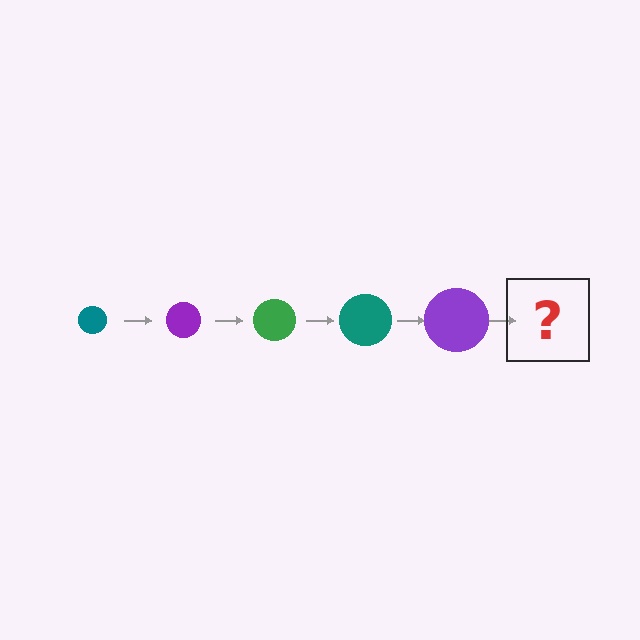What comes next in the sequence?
The next element should be a green circle, larger than the previous one.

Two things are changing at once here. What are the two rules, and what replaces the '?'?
The two rules are that the circle grows larger each step and the color cycles through teal, purple, and green. The '?' should be a green circle, larger than the previous one.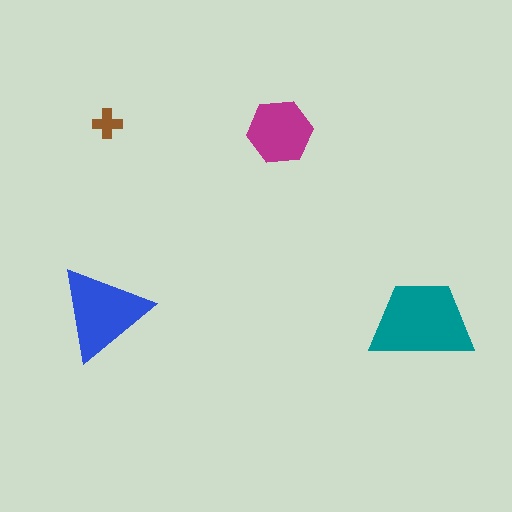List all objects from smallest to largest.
The brown cross, the magenta hexagon, the blue triangle, the teal trapezoid.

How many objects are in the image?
There are 4 objects in the image.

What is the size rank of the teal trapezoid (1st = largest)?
1st.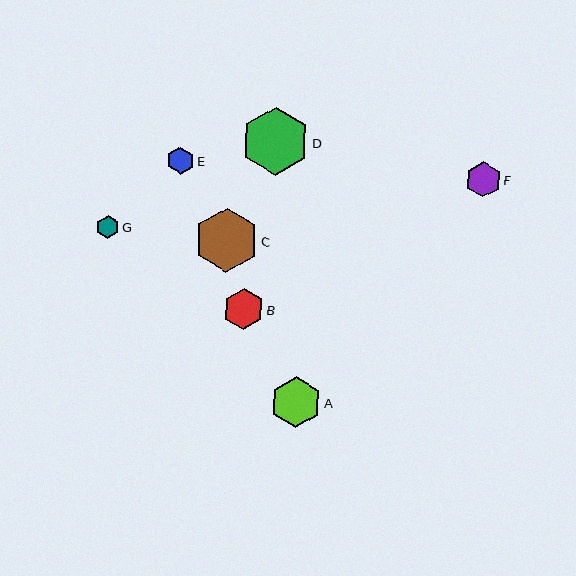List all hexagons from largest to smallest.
From largest to smallest: D, C, A, B, F, E, G.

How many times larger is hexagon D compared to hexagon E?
Hexagon D is approximately 2.5 times the size of hexagon E.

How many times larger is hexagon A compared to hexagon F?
Hexagon A is approximately 1.4 times the size of hexagon F.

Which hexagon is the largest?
Hexagon D is the largest with a size of approximately 68 pixels.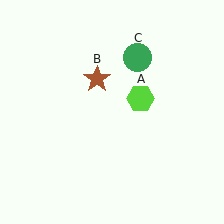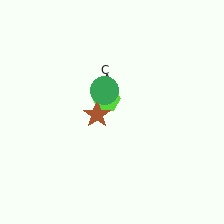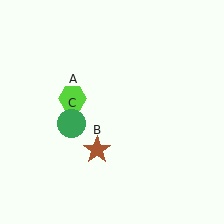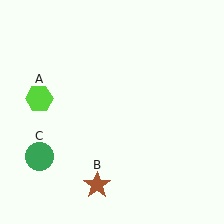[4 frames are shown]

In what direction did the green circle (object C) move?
The green circle (object C) moved down and to the left.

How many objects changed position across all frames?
3 objects changed position: lime hexagon (object A), brown star (object B), green circle (object C).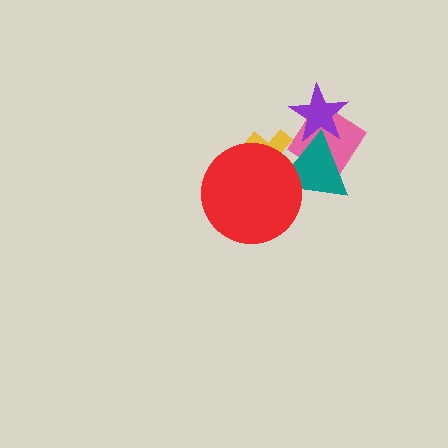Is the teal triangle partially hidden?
Yes, it is partially covered by another shape.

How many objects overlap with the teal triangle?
4 objects overlap with the teal triangle.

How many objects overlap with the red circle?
2 objects overlap with the red circle.